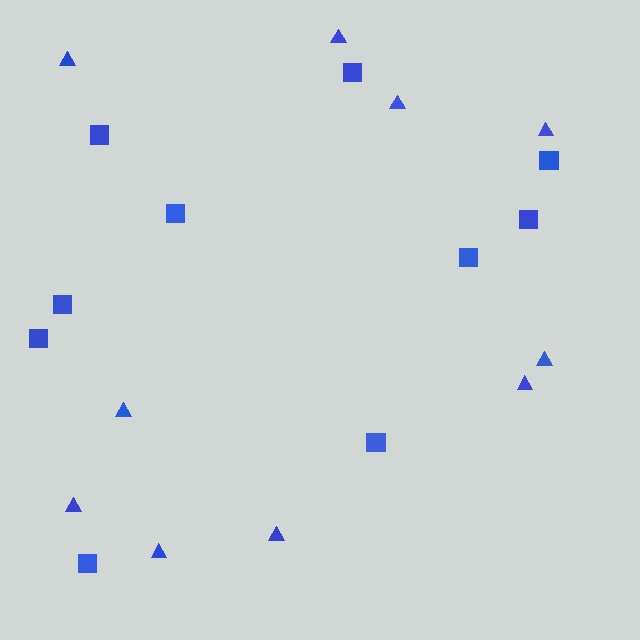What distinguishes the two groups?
There are 2 groups: one group of triangles (10) and one group of squares (10).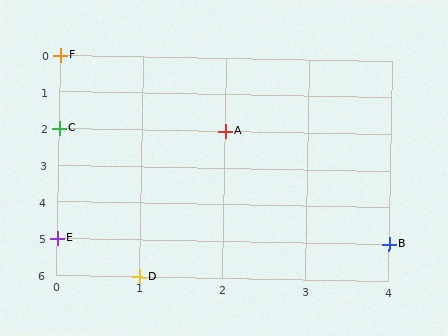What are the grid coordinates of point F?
Point F is at grid coordinates (0, 0).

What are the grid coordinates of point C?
Point C is at grid coordinates (0, 2).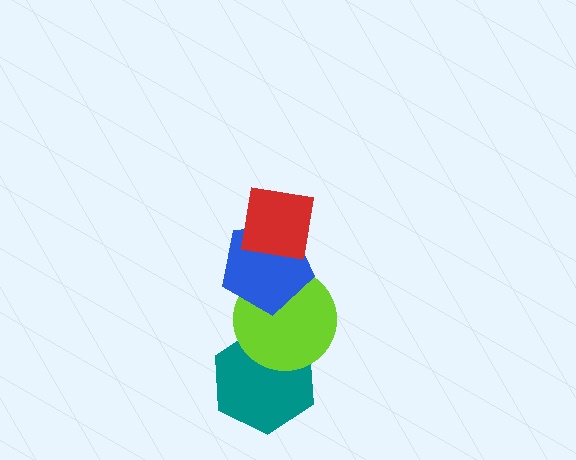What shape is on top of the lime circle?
The blue pentagon is on top of the lime circle.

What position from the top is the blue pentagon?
The blue pentagon is 2nd from the top.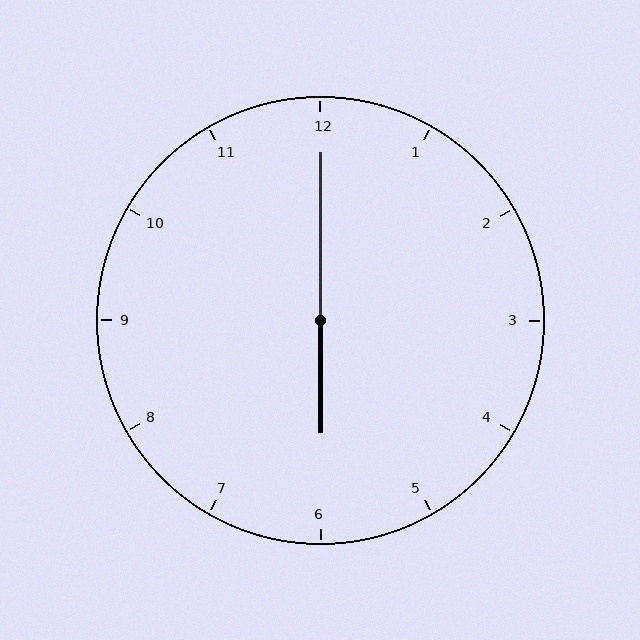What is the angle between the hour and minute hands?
Approximately 180 degrees.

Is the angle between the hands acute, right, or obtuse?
It is obtuse.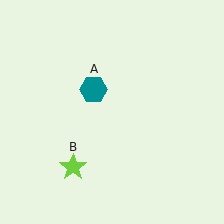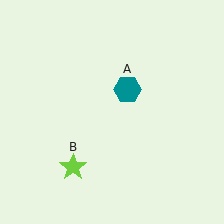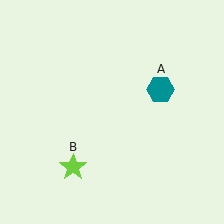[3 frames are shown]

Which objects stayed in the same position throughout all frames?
Lime star (object B) remained stationary.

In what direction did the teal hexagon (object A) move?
The teal hexagon (object A) moved right.